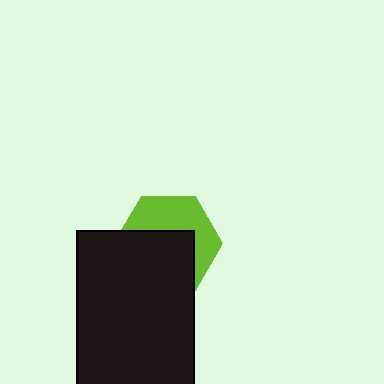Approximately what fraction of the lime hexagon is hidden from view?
Roughly 56% of the lime hexagon is hidden behind the black rectangle.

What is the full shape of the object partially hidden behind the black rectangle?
The partially hidden object is a lime hexagon.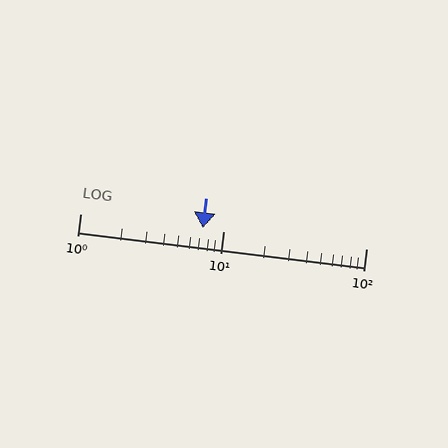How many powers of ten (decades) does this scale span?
The scale spans 2 decades, from 1 to 100.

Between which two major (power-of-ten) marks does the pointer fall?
The pointer is between 1 and 10.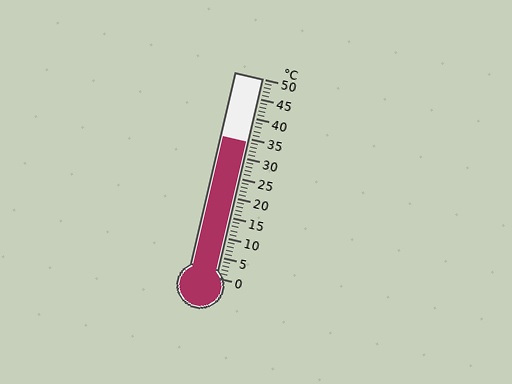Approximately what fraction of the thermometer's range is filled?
The thermometer is filled to approximately 70% of its range.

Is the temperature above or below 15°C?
The temperature is above 15°C.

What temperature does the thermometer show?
The thermometer shows approximately 34°C.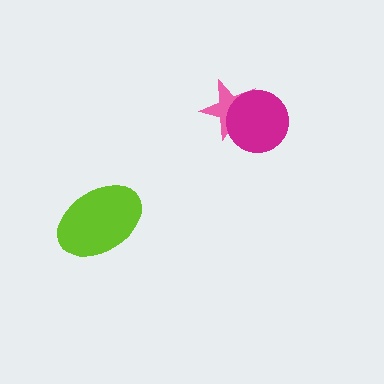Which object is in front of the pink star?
The magenta circle is in front of the pink star.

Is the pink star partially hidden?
Yes, it is partially covered by another shape.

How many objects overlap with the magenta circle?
1 object overlaps with the magenta circle.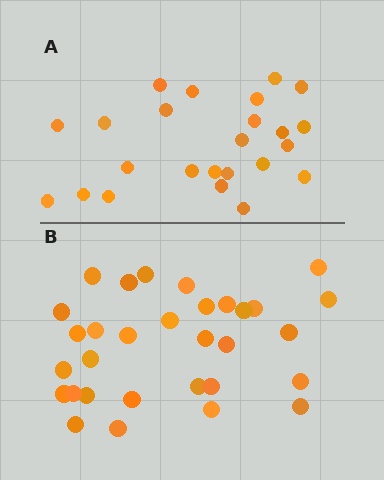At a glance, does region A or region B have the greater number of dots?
Region B (the bottom region) has more dots.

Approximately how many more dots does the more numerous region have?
Region B has roughly 8 or so more dots than region A.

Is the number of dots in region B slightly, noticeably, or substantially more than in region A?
Region B has noticeably more, but not dramatically so. The ratio is roughly 1.3 to 1.